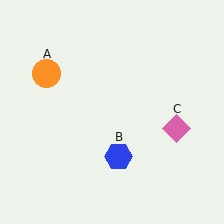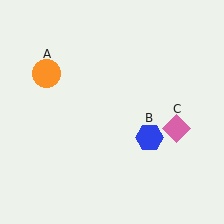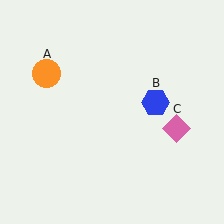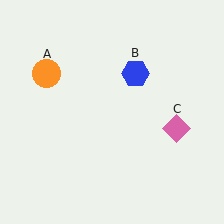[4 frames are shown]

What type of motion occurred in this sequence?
The blue hexagon (object B) rotated counterclockwise around the center of the scene.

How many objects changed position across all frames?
1 object changed position: blue hexagon (object B).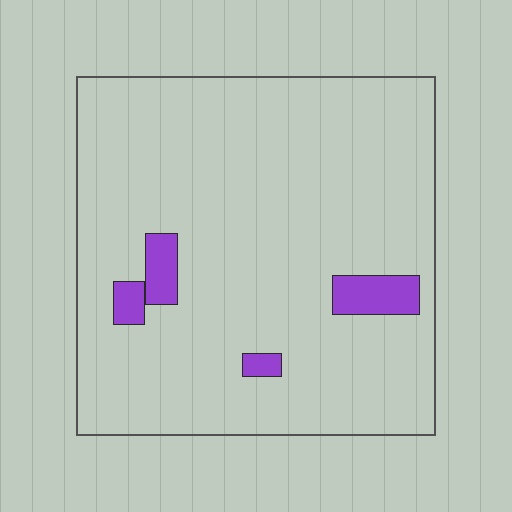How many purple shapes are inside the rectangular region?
4.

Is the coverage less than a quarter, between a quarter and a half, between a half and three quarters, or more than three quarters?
Less than a quarter.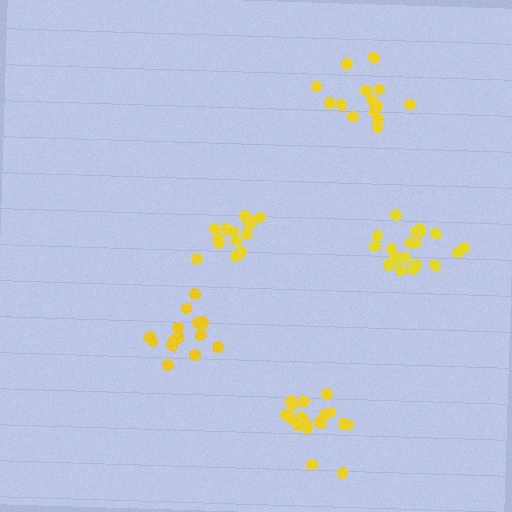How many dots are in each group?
Group 1: 20 dots, Group 2: 18 dots, Group 3: 16 dots, Group 4: 14 dots, Group 5: 14 dots (82 total).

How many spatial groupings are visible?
There are 5 spatial groupings.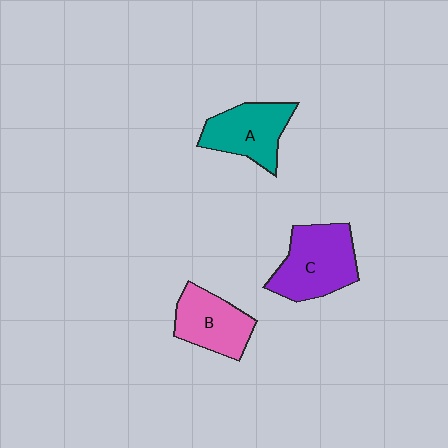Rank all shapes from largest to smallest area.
From largest to smallest: C (purple), A (teal), B (pink).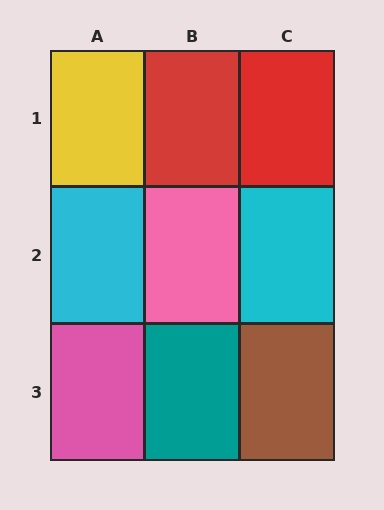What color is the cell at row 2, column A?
Cyan.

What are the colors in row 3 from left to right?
Pink, teal, brown.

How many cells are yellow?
1 cell is yellow.